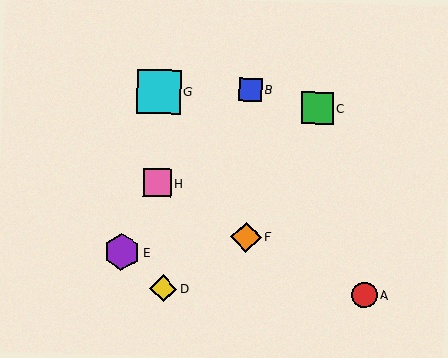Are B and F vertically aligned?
Yes, both are at x≈250.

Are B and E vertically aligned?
No, B is at x≈250 and E is at x≈122.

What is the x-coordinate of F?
Object F is at x≈246.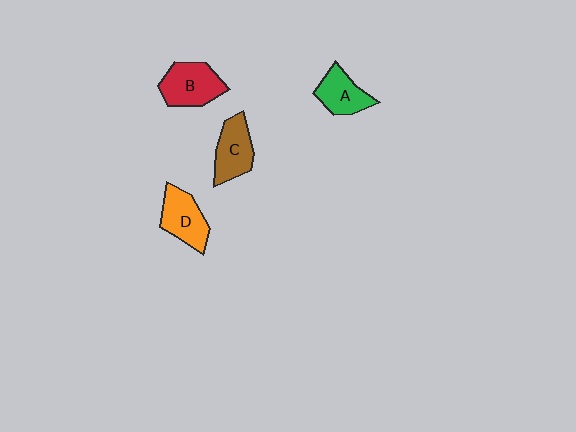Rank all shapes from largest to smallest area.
From largest to smallest: B (red), D (orange), C (brown), A (green).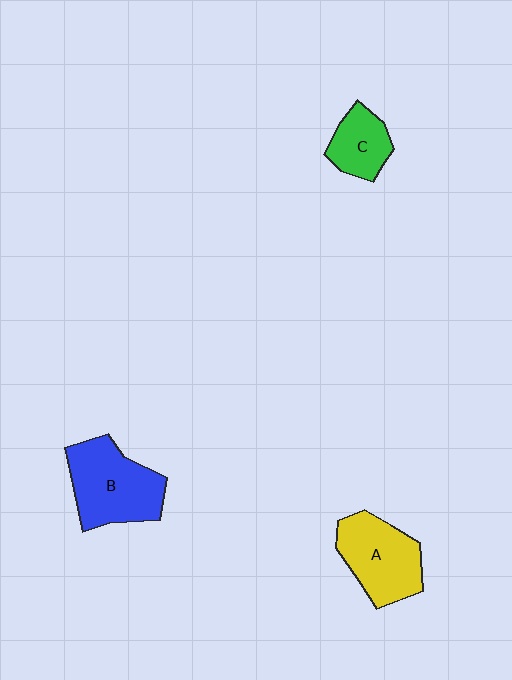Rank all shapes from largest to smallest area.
From largest to smallest: B (blue), A (yellow), C (green).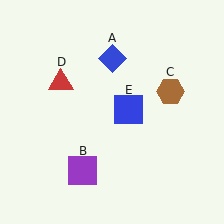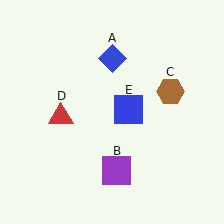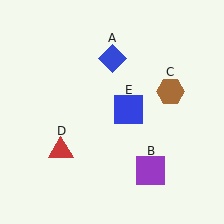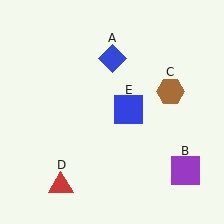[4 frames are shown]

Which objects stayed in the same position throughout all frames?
Blue diamond (object A) and brown hexagon (object C) and blue square (object E) remained stationary.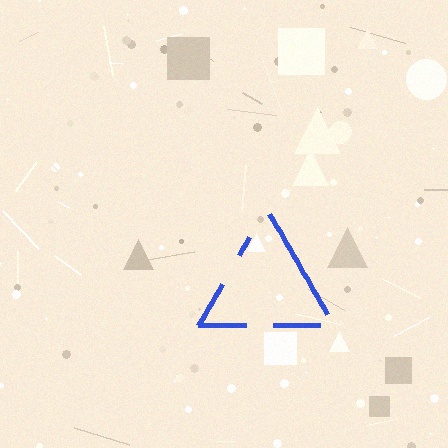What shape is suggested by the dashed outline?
The dashed outline suggests a triangle.